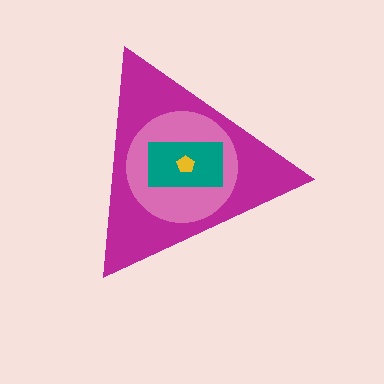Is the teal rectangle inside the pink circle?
Yes.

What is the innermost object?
The yellow pentagon.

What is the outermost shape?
The magenta triangle.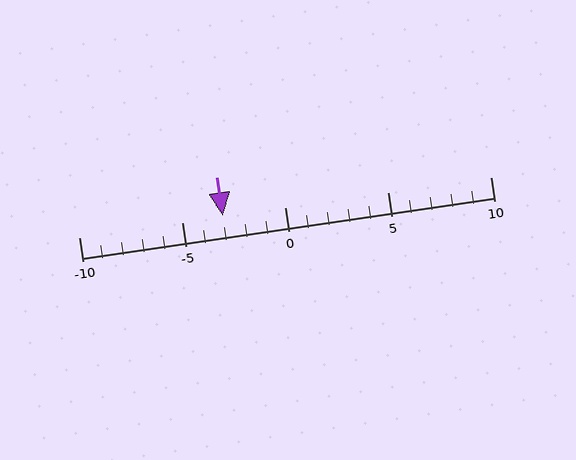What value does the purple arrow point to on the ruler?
The purple arrow points to approximately -3.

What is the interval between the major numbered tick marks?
The major tick marks are spaced 5 units apart.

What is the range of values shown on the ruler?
The ruler shows values from -10 to 10.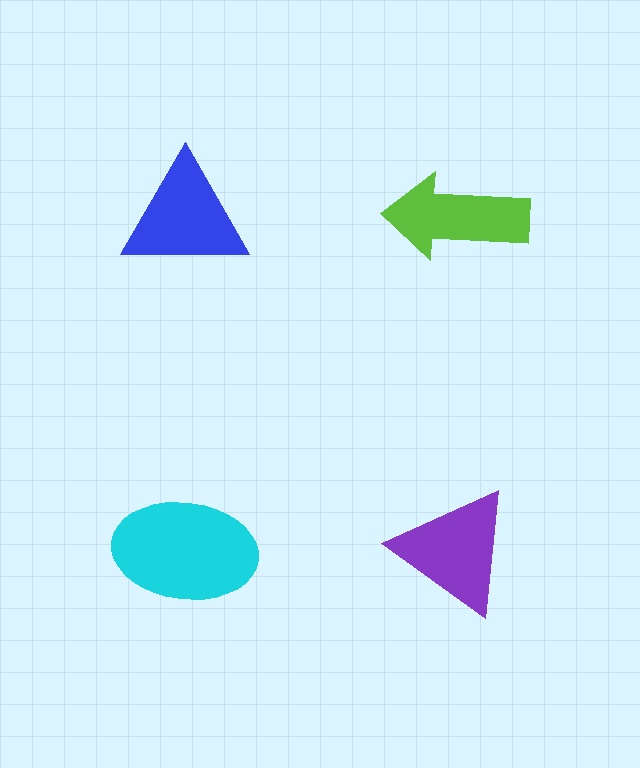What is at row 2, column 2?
A purple triangle.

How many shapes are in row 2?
2 shapes.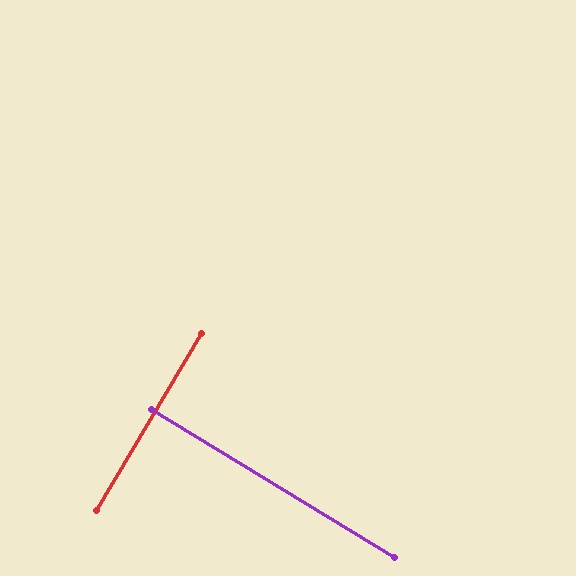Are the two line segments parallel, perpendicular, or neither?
Perpendicular — they meet at approximately 89°.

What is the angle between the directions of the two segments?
Approximately 89 degrees.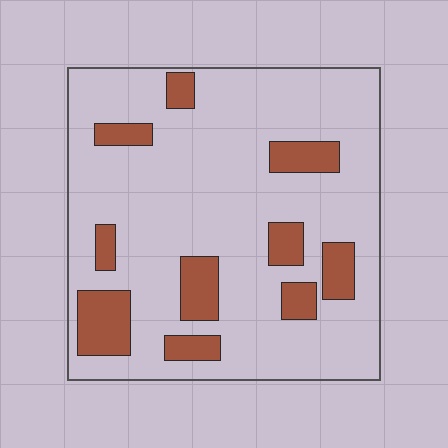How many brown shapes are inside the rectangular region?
10.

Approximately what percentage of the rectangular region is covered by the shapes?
Approximately 20%.